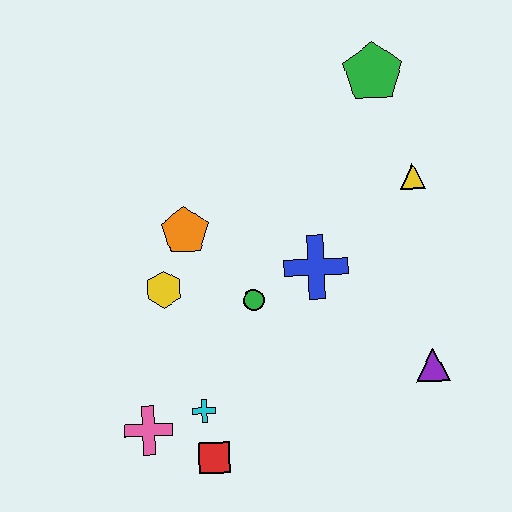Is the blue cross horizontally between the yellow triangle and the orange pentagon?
Yes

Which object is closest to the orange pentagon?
The yellow hexagon is closest to the orange pentagon.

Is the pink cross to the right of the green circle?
No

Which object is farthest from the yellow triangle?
The pink cross is farthest from the yellow triangle.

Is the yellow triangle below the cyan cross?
No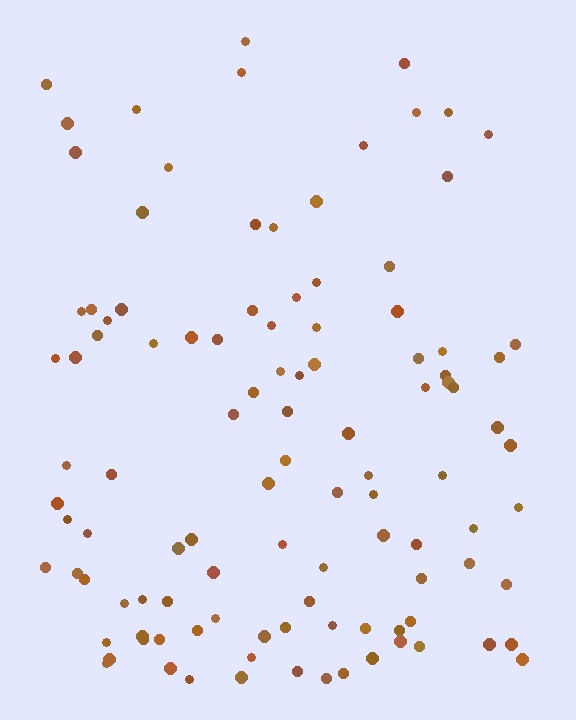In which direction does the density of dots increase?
From top to bottom, with the bottom side densest.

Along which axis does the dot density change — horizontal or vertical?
Vertical.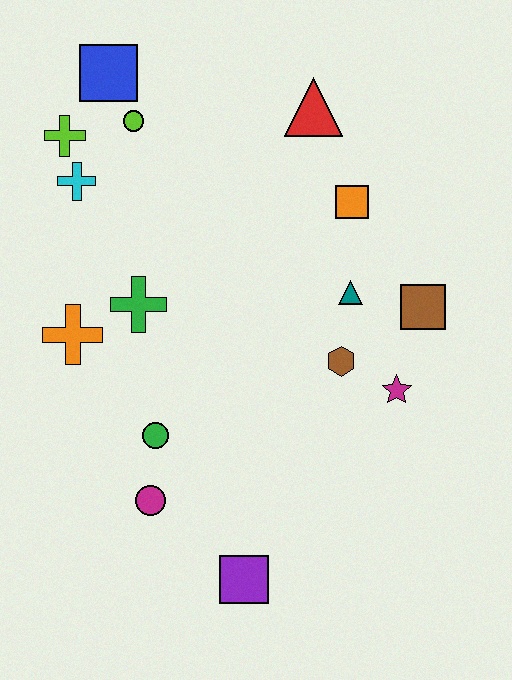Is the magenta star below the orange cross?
Yes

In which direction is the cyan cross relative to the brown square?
The cyan cross is to the left of the brown square.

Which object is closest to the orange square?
The teal triangle is closest to the orange square.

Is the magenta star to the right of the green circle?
Yes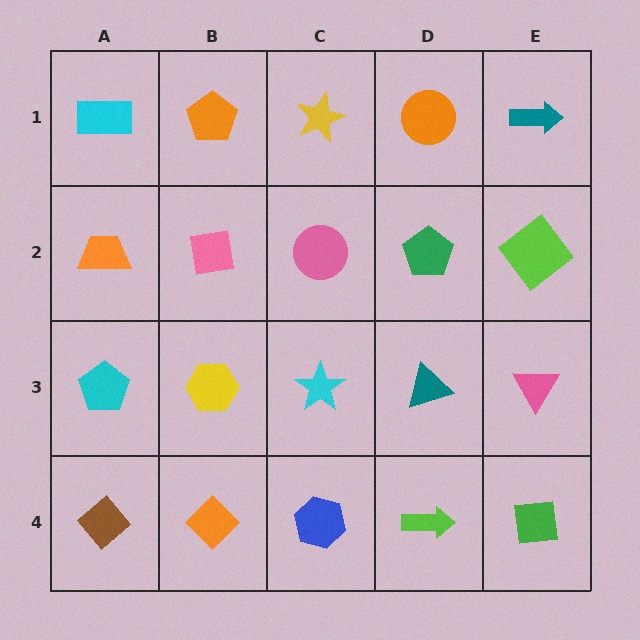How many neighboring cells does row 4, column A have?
2.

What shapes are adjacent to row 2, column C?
A yellow star (row 1, column C), a cyan star (row 3, column C), a pink square (row 2, column B), a green pentagon (row 2, column D).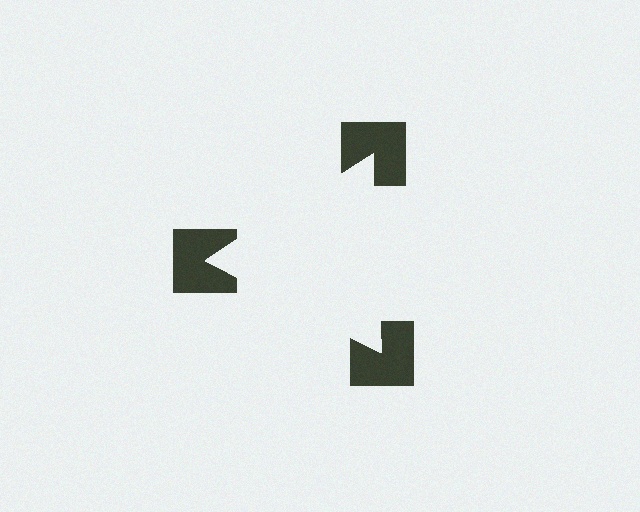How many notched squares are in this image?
There are 3 — one at each vertex of the illusory triangle.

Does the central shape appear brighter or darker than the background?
It typically appears slightly brighter than the background, even though no actual brightness change is drawn.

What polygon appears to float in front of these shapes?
An illusory triangle — its edges are inferred from the aligned wedge cuts in the notched squares, not physically drawn.